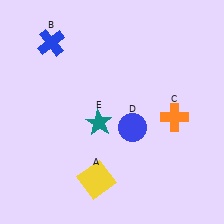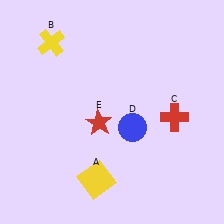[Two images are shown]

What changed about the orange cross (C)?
In Image 1, C is orange. In Image 2, it changed to red.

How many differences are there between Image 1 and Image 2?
There are 3 differences between the two images.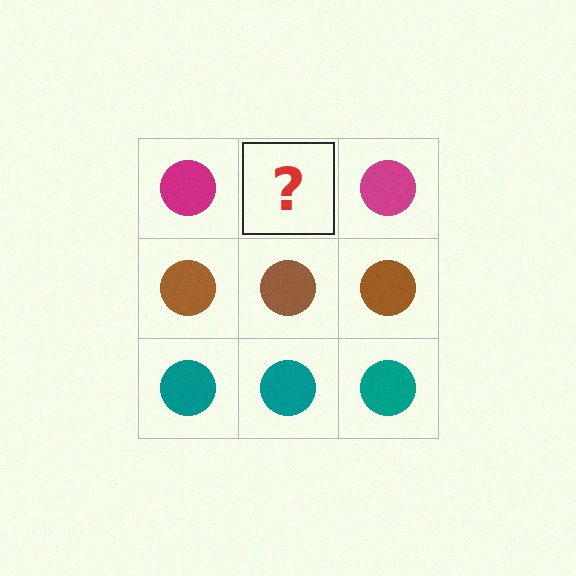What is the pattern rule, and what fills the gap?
The rule is that each row has a consistent color. The gap should be filled with a magenta circle.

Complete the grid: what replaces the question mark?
The question mark should be replaced with a magenta circle.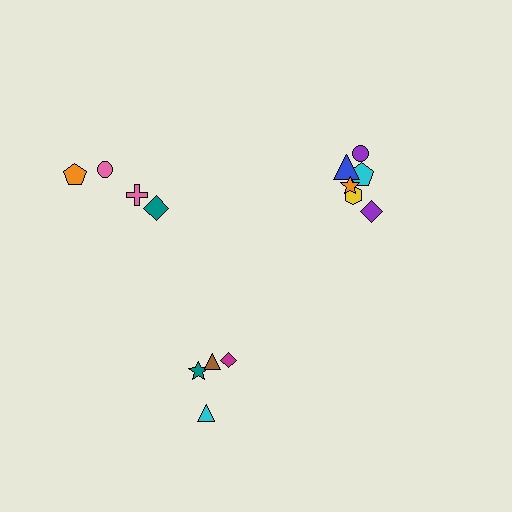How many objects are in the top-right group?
There are 6 objects.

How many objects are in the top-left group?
There are 4 objects.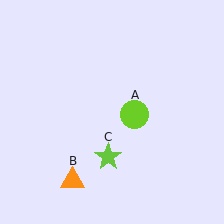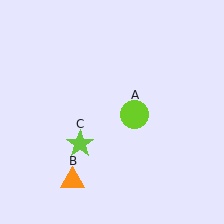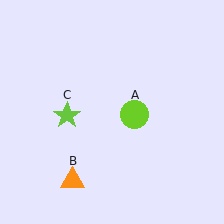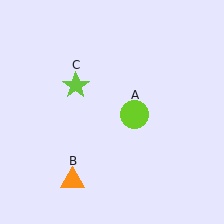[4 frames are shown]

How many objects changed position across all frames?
1 object changed position: lime star (object C).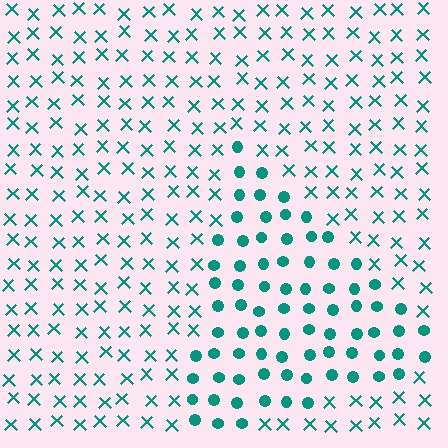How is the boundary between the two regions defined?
The boundary is defined by a change in element shape: circles inside vs. X marks outside. All elements share the same color and spacing.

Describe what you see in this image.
The image is filled with small teal elements arranged in a uniform grid. A triangle-shaped region contains circles, while the surrounding area contains X marks. The boundary is defined purely by the change in element shape.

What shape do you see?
I see a triangle.